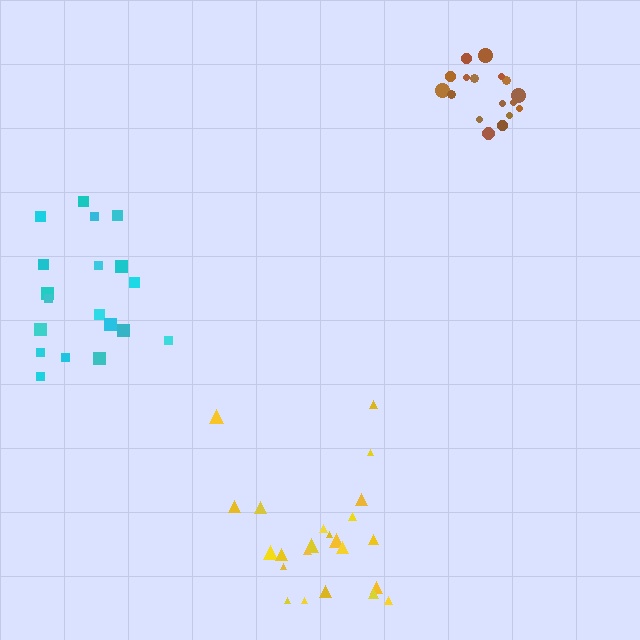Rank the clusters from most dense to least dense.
brown, yellow, cyan.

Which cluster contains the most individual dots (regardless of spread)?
Yellow (23).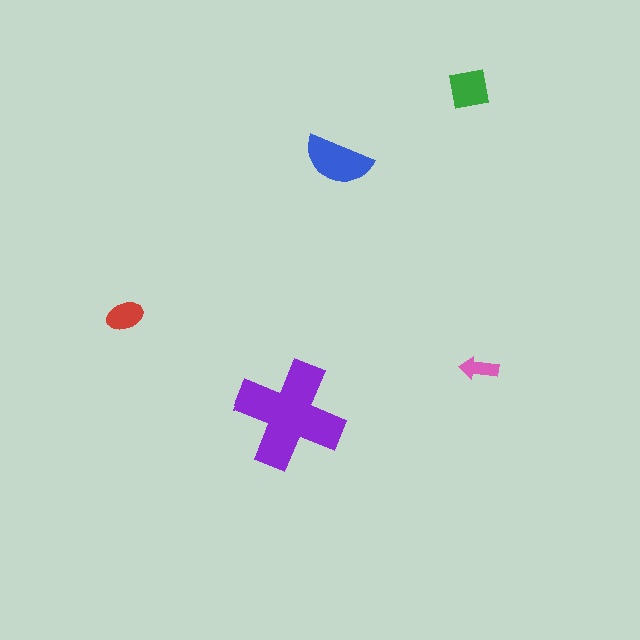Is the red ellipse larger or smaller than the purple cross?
Smaller.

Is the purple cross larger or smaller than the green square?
Larger.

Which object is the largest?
The purple cross.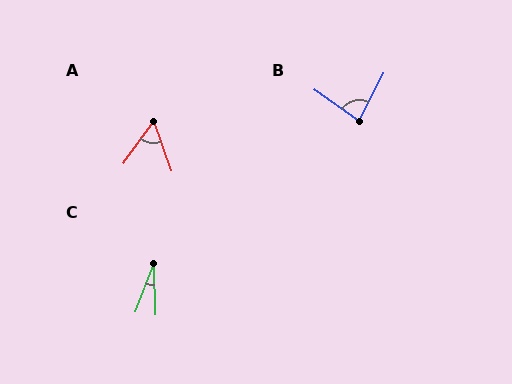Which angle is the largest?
B, at approximately 82 degrees.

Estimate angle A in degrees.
Approximately 56 degrees.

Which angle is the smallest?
C, at approximately 23 degrees.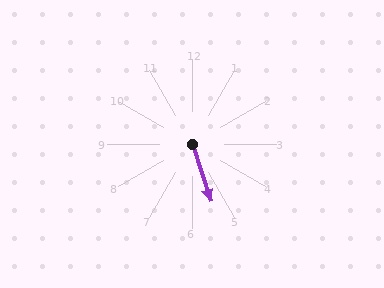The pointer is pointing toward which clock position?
Roughly 5 o'clock.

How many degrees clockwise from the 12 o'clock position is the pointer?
Approximately 162 degrees.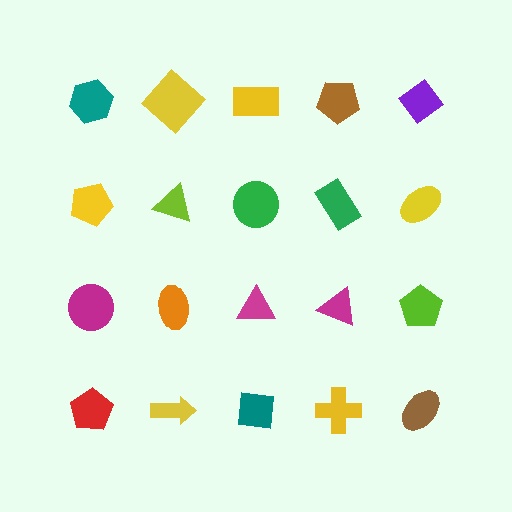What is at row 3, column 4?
A magenta triangle.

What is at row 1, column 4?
A brown pentagon.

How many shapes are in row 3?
5 shapes.